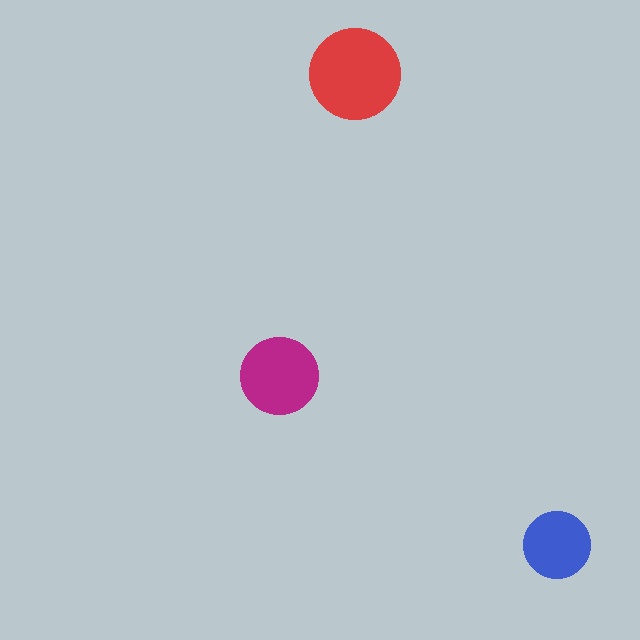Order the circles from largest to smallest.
the red one, the magenta one, the blue one.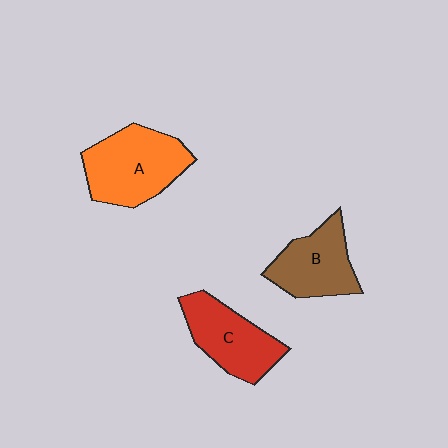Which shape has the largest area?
Shape A (orange).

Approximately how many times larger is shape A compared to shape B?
Approximately 1.3 times.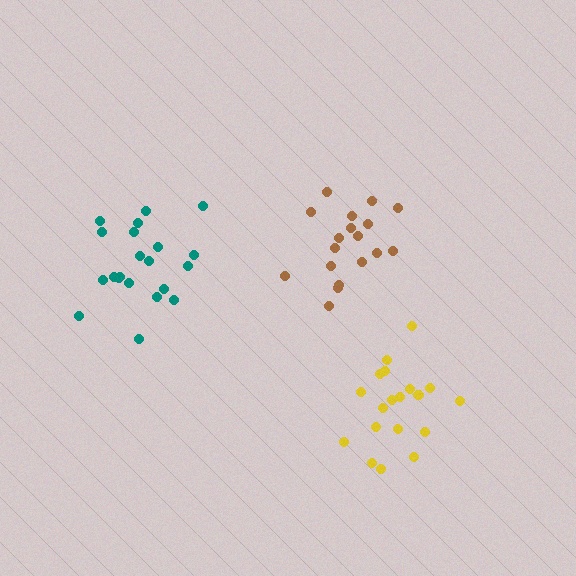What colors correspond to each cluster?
The clusters are colored: teal, brown, yellow.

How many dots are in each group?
Group 1: 21 dots, Group 2: 18 dots, Group 3: 19 dots (58 total).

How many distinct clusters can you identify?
There are 3 distinct clusters.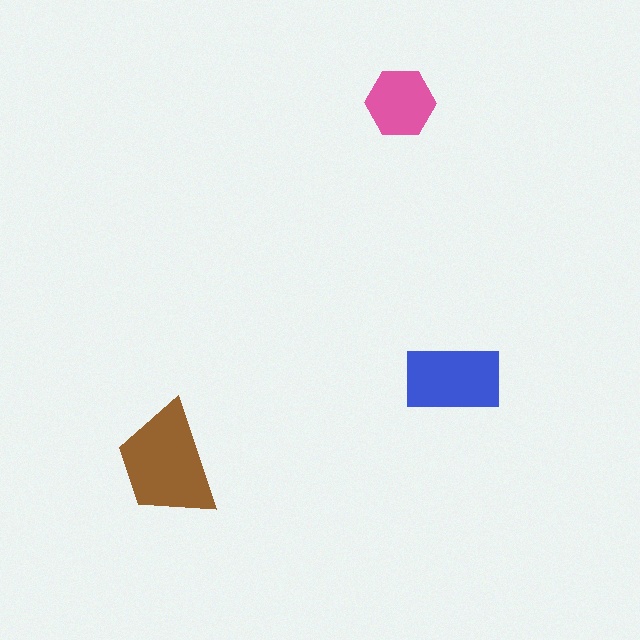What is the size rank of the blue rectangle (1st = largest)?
2nd.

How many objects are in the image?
There are 3 objects in the image.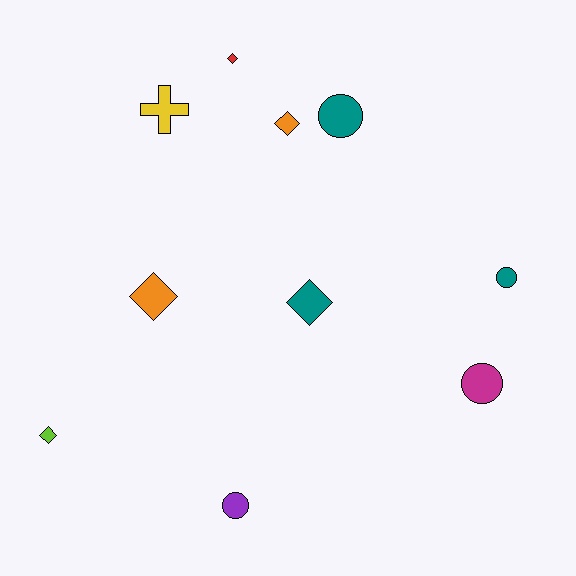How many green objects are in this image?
There are no green objects.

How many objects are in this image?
There are 10 objects.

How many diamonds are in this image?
There are 5 diamonds.